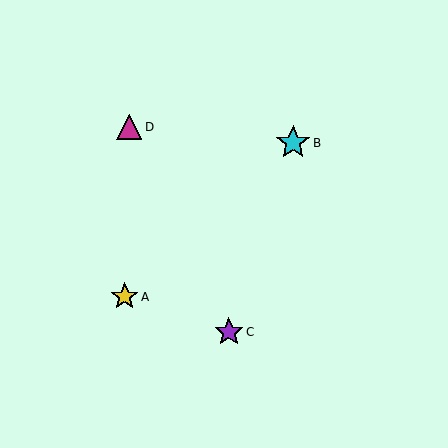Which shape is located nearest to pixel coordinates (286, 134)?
The cyan star (labeled B) at (293, 143) is nearest to that location.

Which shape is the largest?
The cyan star (labeled B) is the largest.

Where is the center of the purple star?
The center of the purple star is at (229, 332).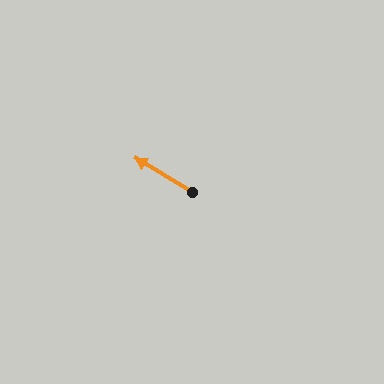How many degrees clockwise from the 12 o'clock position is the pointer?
Approximately 301 degrees.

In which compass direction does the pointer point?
Northwest.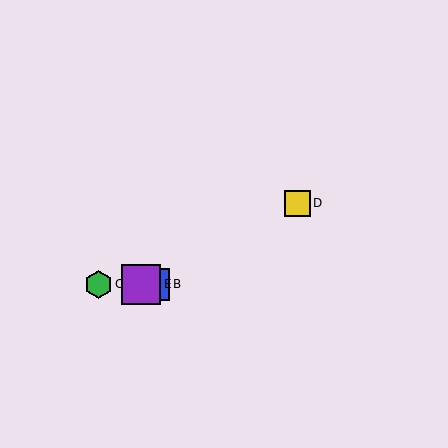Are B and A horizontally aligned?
Yes, both are at y≈284.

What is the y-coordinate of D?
Object D is at y≈203.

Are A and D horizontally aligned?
No, A is at y≈284 and D is at y≈203.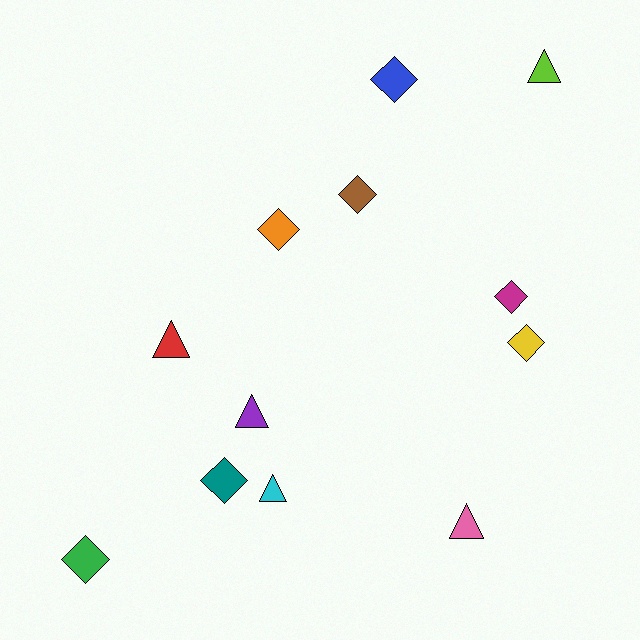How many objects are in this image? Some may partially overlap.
There are 12 objects.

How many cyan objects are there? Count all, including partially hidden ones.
There is 1 cyan object.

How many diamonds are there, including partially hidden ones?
There are 7 diamonds.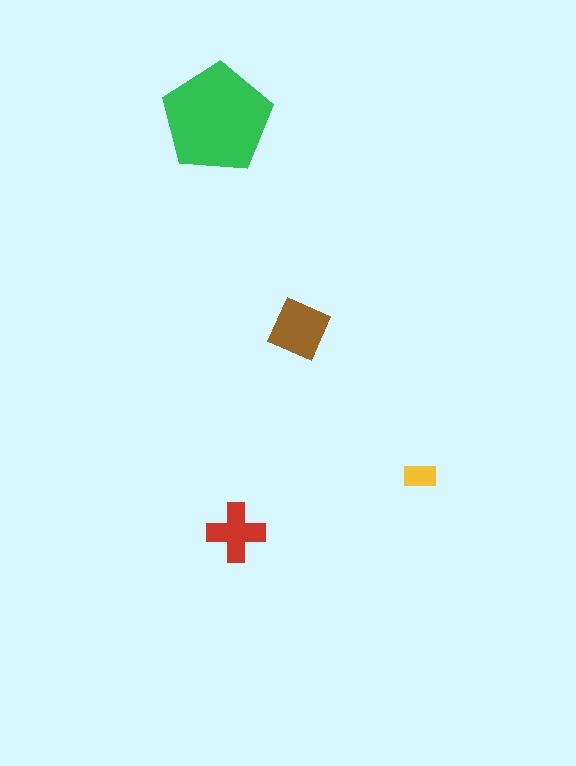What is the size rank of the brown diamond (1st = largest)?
2nd.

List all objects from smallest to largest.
The yellow rectangle, the red cross, the brown diamond, the green pentagon.